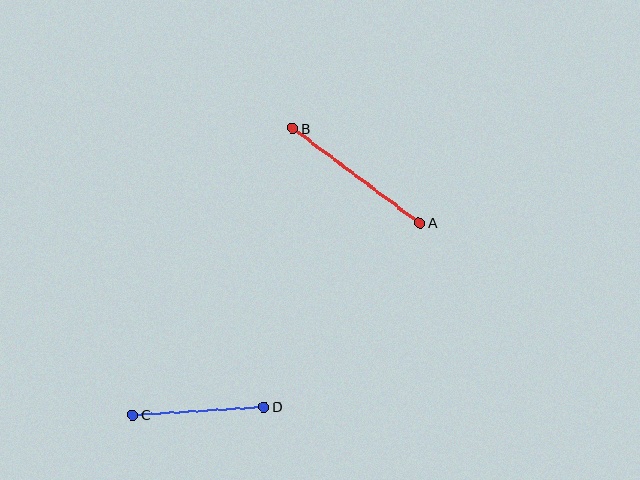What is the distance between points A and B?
The distance is approximately 158 pixels.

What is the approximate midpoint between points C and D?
The midpoint is at approximately (198, 411) pixels.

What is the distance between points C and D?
The distance is approximately 132 pixels.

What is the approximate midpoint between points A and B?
The midpoint is at approximately (356, 176) pixels.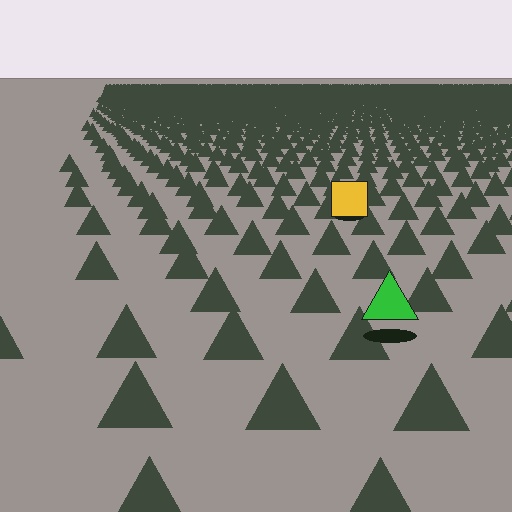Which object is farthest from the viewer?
The yellow square is farthest from the viewer. It appears smaller and the ground texture around it is denser.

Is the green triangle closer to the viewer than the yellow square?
Yes. The green triangle is closer — you can tell from the texture gradient: the ground texture is coarser near it.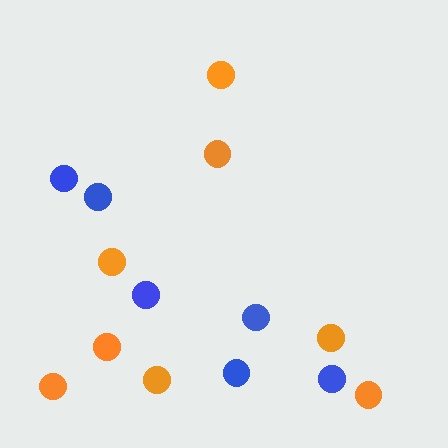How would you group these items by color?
There are 2 groups: one group of orange circles (8) and one group of blue circles (6).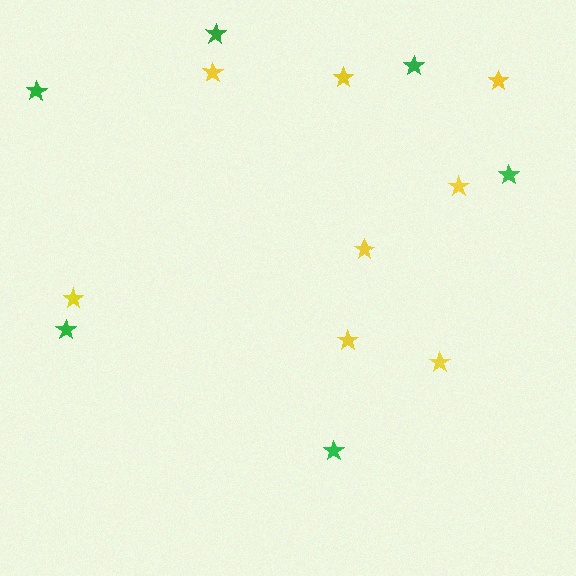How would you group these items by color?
There are 2 groups: one group of green stars (6) and one group of yellow stars (8).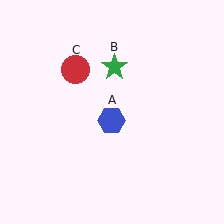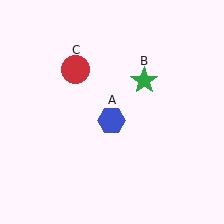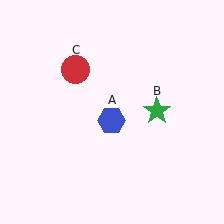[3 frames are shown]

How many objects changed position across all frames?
1 object changed position: green star (object B).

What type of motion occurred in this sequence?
The green star (object B) rotated clockwise around the center of the scene.